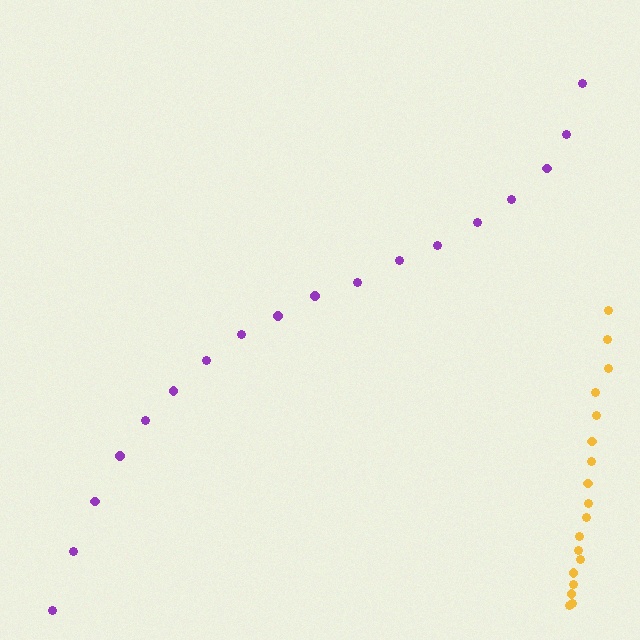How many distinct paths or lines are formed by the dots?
There are 2 distinct paths.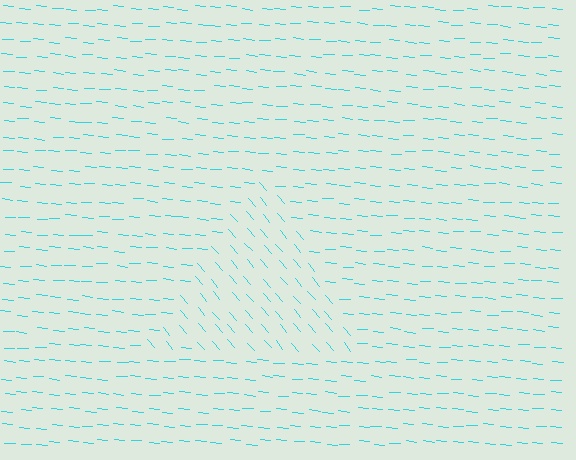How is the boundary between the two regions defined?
The boundary is defined purely by a change in line orientation (approximately 45 degrees difference). All lines are the same color and thickness.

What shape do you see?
I see a triangle.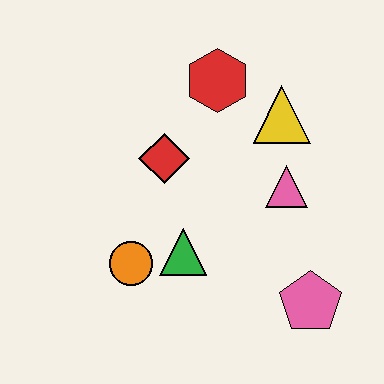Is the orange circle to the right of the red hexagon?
No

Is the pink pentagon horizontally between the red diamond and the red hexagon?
No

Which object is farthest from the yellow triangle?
The orange circle is farthest from the yellow triangle.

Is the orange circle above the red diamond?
No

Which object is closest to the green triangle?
The orange circle is closest to the green triangle.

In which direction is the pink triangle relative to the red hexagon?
The pink triangle is below the red hexagon.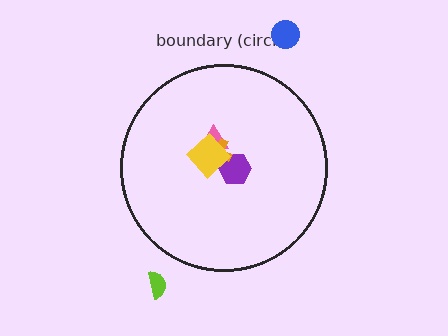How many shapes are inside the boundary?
4 inside, 2 outside.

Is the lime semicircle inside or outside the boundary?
Outside.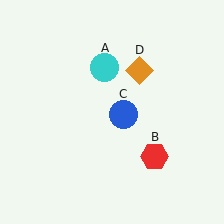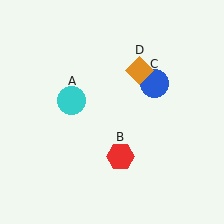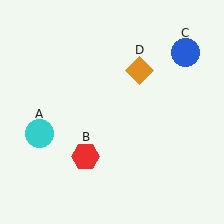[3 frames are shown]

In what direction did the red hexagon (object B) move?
The red hexagon (object B) moved left.